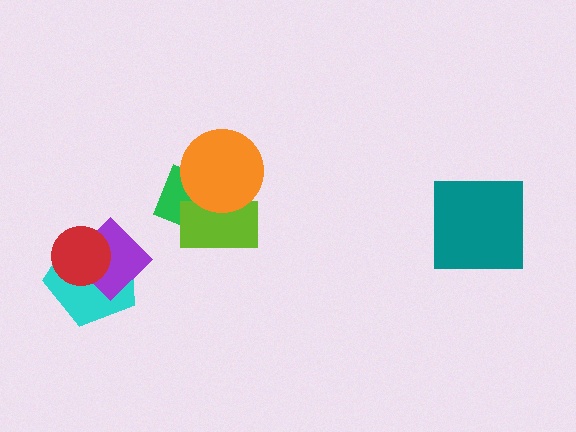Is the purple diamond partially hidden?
Yes, it is partially covered by another shape.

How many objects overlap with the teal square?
0 objects overlap with the teal square.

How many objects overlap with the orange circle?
2 objects overlap with the orange circle.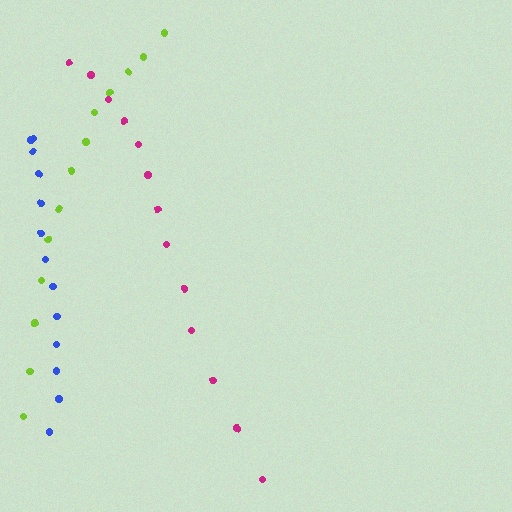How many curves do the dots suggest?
There are 3 distinct paths.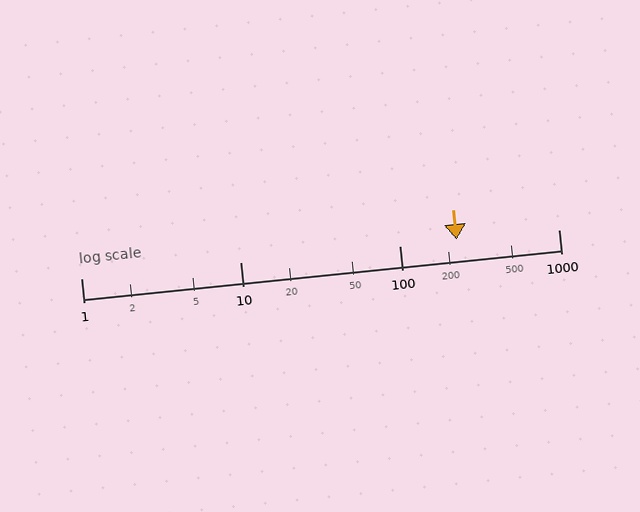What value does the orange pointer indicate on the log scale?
The pointer indicates approximately 230.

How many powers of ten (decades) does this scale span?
The scale spans 3 decades, from 1 to 1000.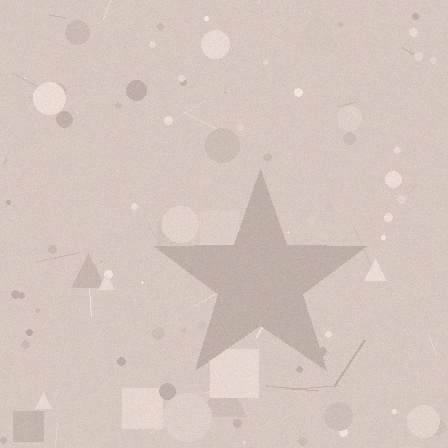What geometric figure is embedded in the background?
A star is embedded in the background.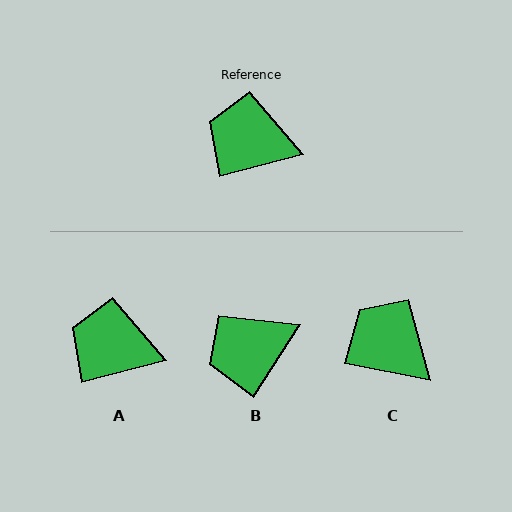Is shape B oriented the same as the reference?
No, it is off by about 43 degrees.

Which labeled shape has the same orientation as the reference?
A.